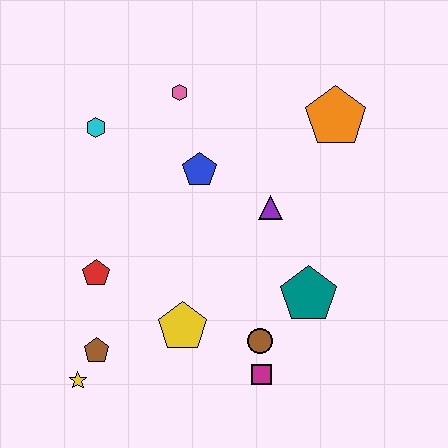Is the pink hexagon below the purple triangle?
No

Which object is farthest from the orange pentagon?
The yellow star is farthest from the orange pentagon.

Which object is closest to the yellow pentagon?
The brown circle is closest to the yellow pentagon.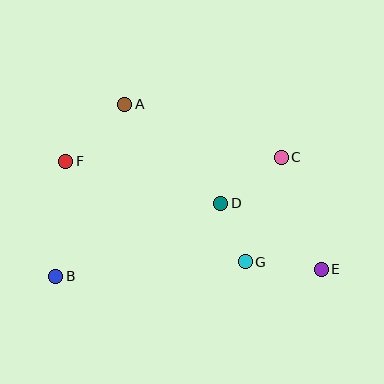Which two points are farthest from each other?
Points E and F are farthest from each other.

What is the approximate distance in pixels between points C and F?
The distance between C and F is approximately 215 pixels.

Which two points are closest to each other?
Points D and G are closest to each other.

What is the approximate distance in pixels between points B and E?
The distance between B and E is approximately 266 pixels.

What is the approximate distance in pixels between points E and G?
The distance between E and G is approximately 77 pixels.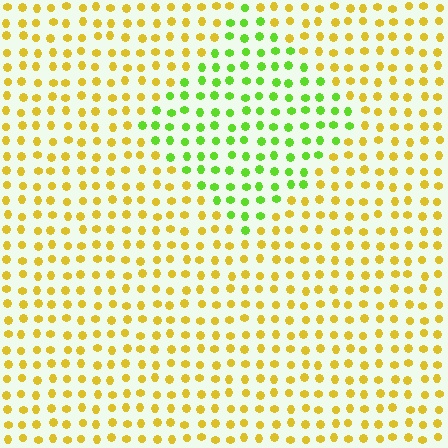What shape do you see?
I see a diamond.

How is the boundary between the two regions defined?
The boundary is defined purely by a slight shift in hue (about 52 degrees). Spacing, size, and orientation are identical on both sides.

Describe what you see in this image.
The image is filled with small yellow elements in a uniform arrangement. A diamond-shaped region is visible where the elements are tinted to a slightly different hue, forming a subtle color boundary.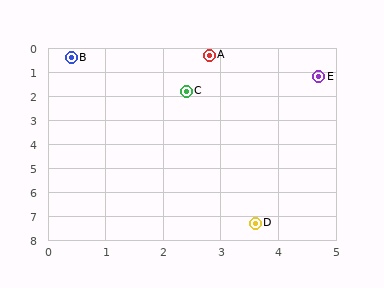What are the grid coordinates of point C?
Point C is at approximately (2.4, 1.8).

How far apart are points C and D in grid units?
Points C and D are about 5.6 grid units apart.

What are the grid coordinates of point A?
Point A is at approximately (2.8, 0.3).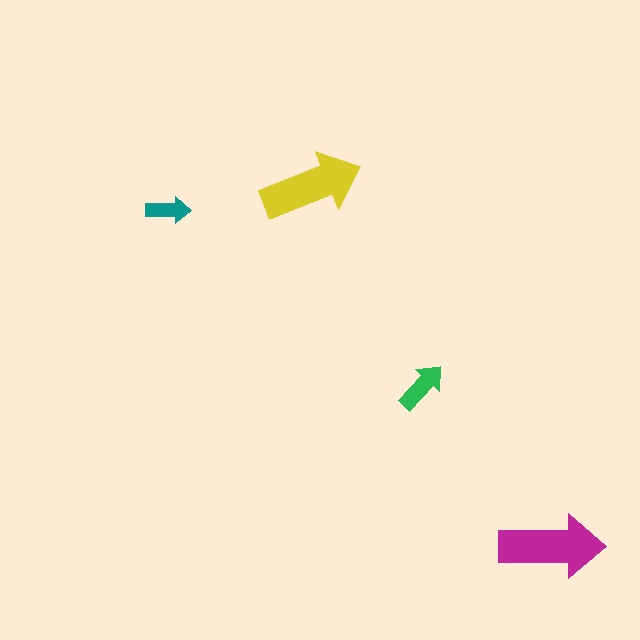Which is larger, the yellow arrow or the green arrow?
The yellow one.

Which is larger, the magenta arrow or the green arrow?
The magenta one.